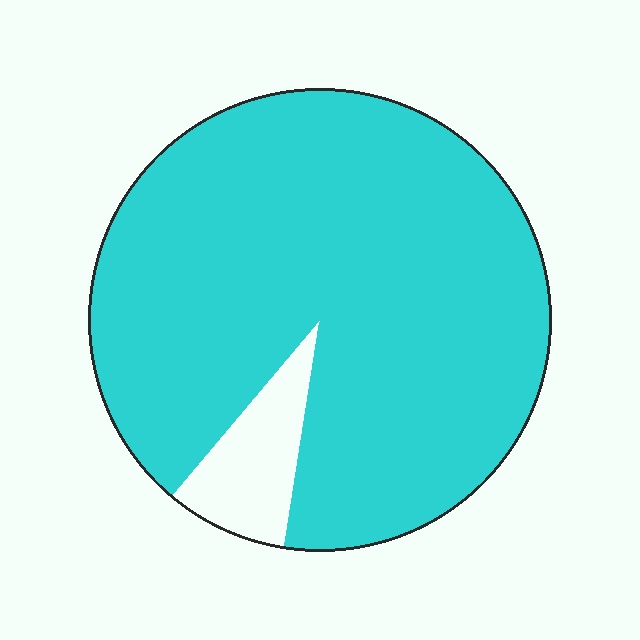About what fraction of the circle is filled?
About nine tenths (9/10).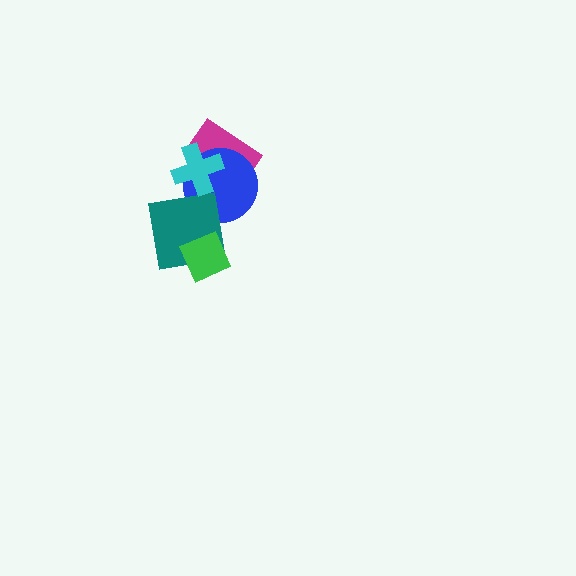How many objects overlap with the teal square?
3 objects overlap with the teal square.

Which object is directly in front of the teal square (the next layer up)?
The green diamond is directly in front of the teal square.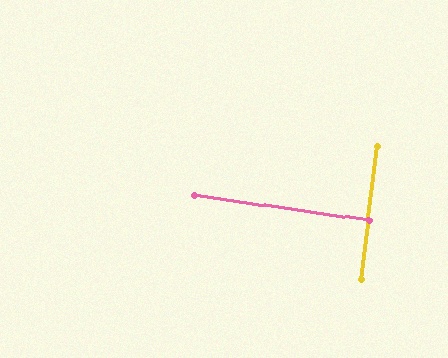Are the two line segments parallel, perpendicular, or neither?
Perpendicular — they meet at approximately 89°.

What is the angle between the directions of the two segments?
Approximately 89 degrees.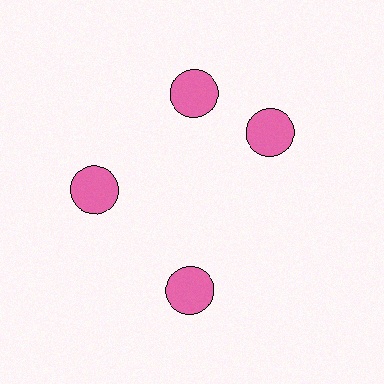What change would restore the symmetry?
The symmetry would be restored by rotating it back into even spacing with its neighbors so that all 4 circles sit at equal angles and equal distance from the center.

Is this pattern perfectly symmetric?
No. The 4 pink circles are arranged in a ring, but one element near the 3 o'clock position is rotated out of alignment along the ring, breaking the 4-fold rotational symmetry.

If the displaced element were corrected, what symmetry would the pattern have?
It would have 4-fold rotational symmetry — the pattern would map onto itself every 90 degrees.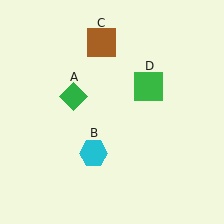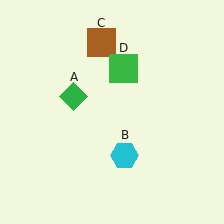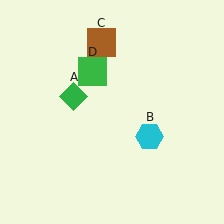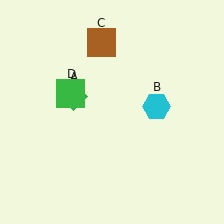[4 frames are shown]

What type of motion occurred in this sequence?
The cyan hexagon (object B), green square (object D) rotated counterclockwise around the center of the scene.